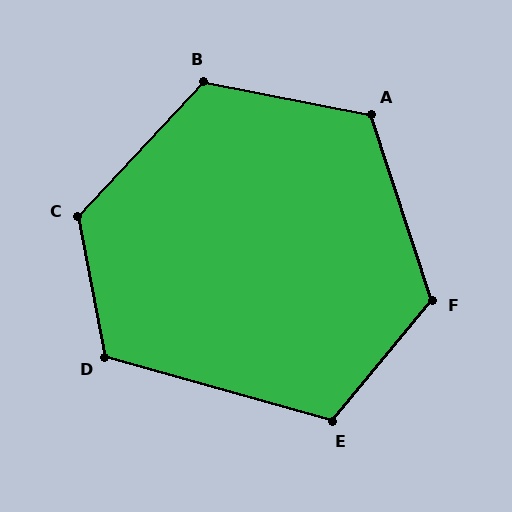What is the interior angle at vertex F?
Approximately 122 degrees (obtuse).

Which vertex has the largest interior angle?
C, at approximately 126 degrees.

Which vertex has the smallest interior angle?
E, at approximately 114 degrees.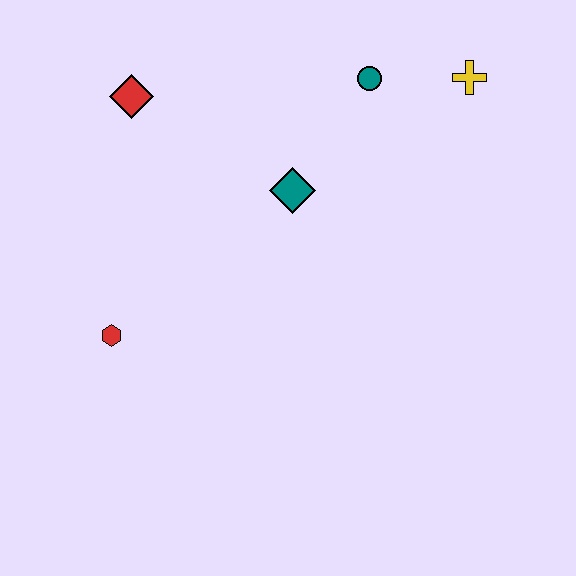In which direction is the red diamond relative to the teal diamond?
The red diamond is to the left of the teal diamond.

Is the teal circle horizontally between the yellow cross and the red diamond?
Yes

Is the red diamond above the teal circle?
No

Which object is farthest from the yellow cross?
The red hexagon is farthest from the yellow cross.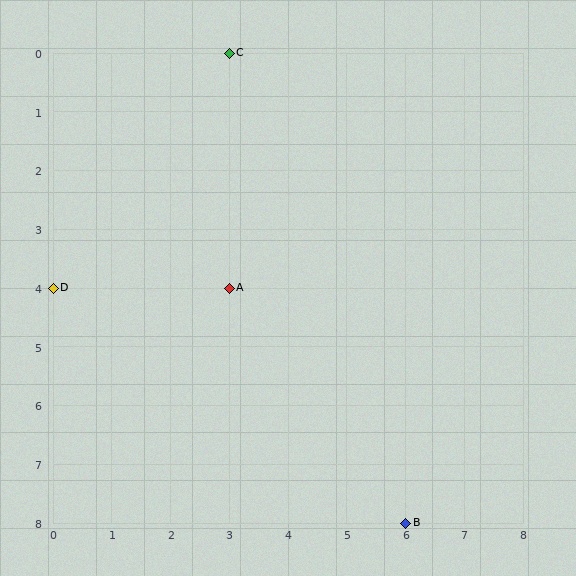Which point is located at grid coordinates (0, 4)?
Point D is at (0, 4).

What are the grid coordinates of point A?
Point A is at grid coordinates (3, 4).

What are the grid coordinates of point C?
Point C is at grid coordinates (3, 0).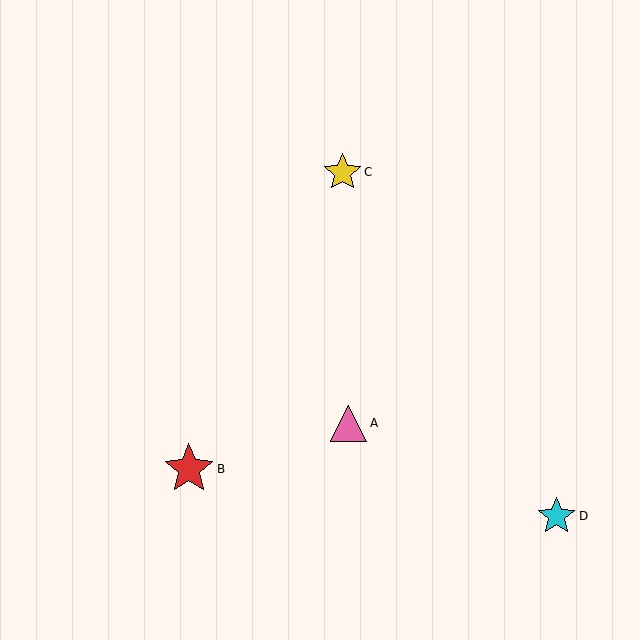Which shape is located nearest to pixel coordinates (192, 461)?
The red star (labeled B) at (189, 469) is nearest to that location.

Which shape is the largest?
The red star (labeled B) is the largest.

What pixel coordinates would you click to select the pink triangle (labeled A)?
Click at (349, 423) to select the pink triangle A.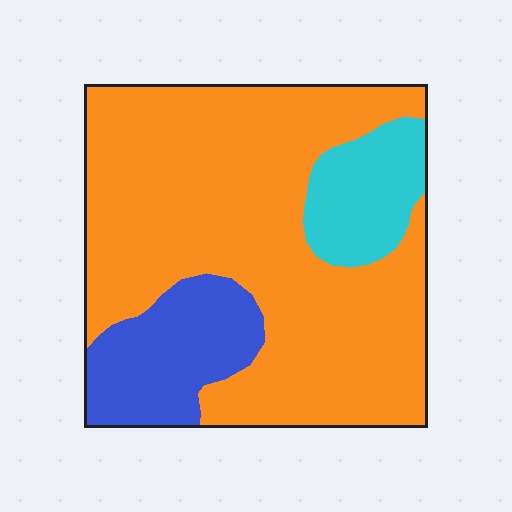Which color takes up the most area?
Orange, at roughly 70%.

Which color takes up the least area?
Cyan, at roughly 10%.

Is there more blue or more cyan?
Blue.